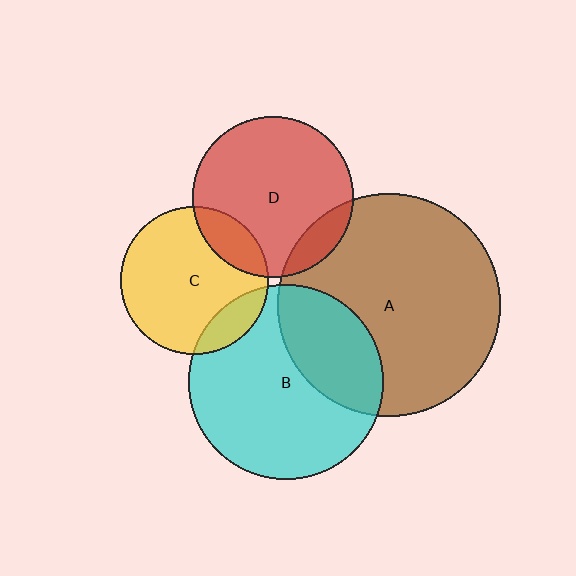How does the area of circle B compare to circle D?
Approximately 1.5 times.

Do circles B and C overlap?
Yes.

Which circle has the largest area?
Circle A (brown).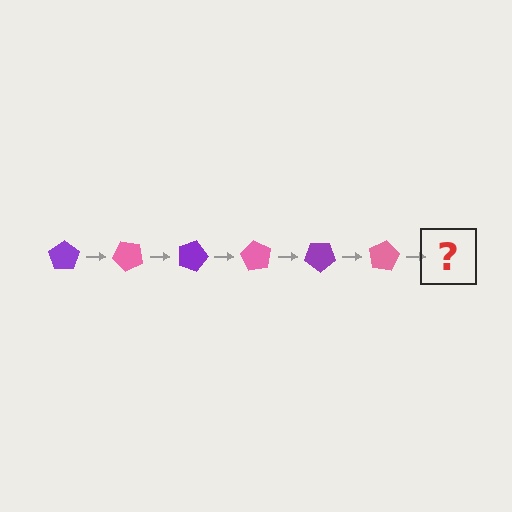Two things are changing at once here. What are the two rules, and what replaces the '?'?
The two rules are that it rotates 45 degrees each step and the color cycles through purple and pink. The '?' should be a purple pentagon, rotated 270 degrees from the start.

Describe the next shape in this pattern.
It should be a purple pentagon, rotated 270 degrees from the start.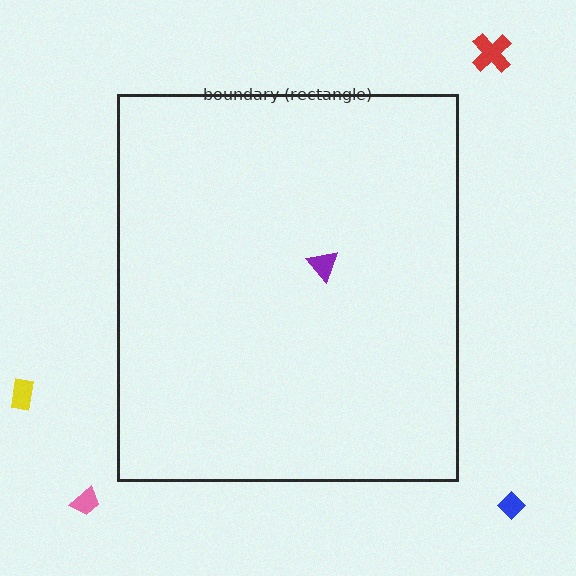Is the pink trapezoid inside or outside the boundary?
Outside.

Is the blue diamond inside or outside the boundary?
Outside.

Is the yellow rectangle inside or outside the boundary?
Outside.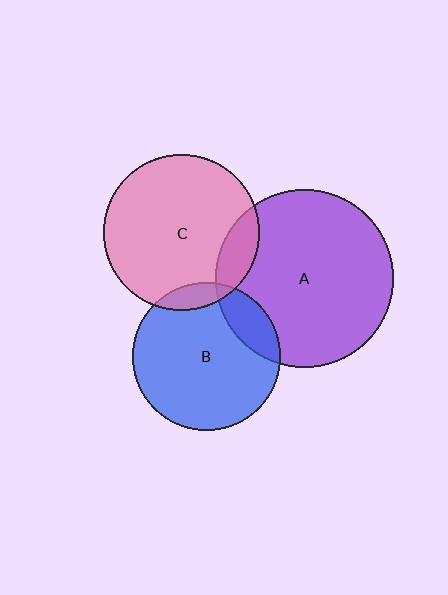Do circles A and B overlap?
Yes.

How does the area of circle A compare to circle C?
Approximately 1.3 times.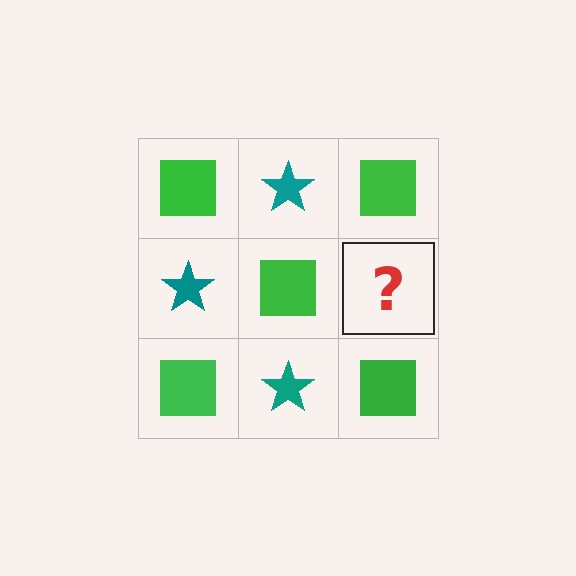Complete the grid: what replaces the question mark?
The question mark should be replaced with a teal star.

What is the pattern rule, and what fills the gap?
The rule is that it alternates green square and teal star in a checkerboard pattern. The gap should be filled with a teal star.